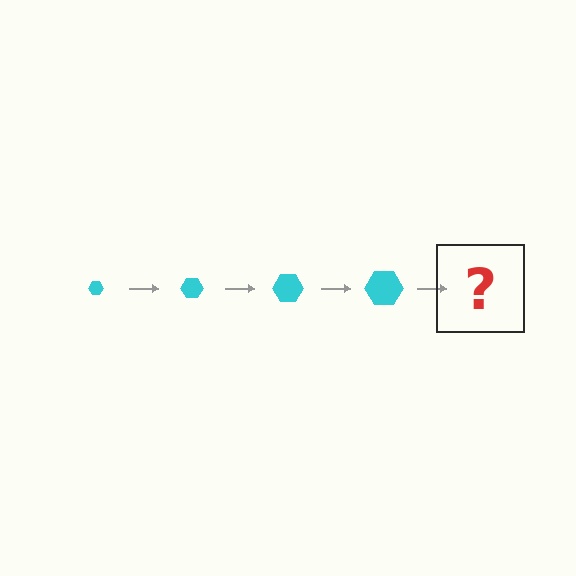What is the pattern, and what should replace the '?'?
The pattern is that the hexagon gets progressively larger each step. The '?' should be a cyan hexagon, larger than the previous one.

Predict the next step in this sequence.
The next step is a cyan hexagon, larger than the previous one.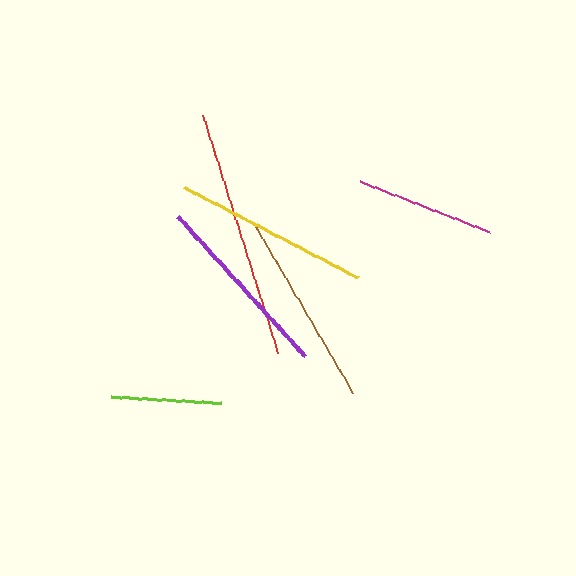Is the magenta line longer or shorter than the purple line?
The purple line is longer than the magenta line.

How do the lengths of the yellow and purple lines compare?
The yellow and purple lines are approximately the same length.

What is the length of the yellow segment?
The yellow segment is approximately 196 pixels long.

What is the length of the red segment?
The red segment is approximately 249 pixels long.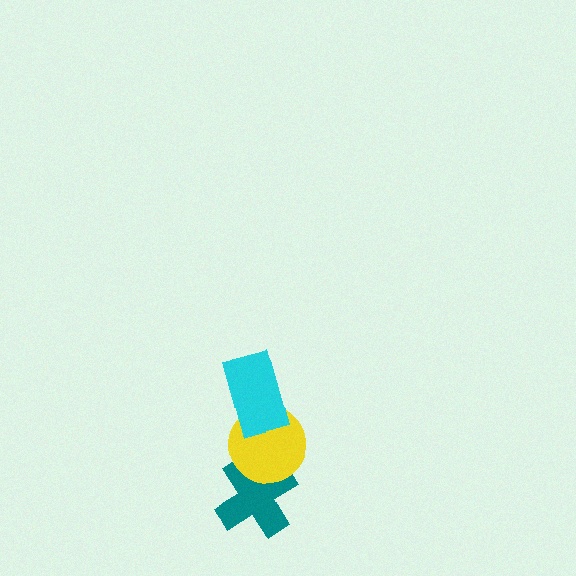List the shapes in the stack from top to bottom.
From top to bottom: the cyan rectangle, the yellow circle, the teal cross.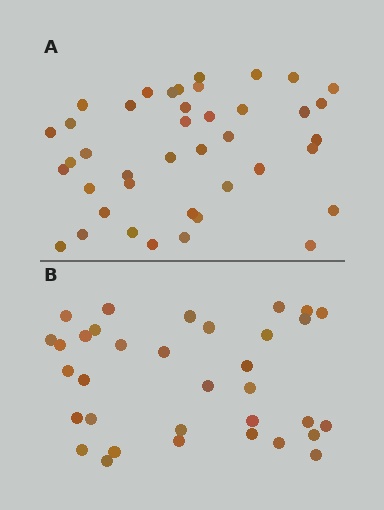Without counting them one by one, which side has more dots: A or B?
Region A (the top region) has more dots.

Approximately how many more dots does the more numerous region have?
Region A has roughly 8 or so more dots than region B.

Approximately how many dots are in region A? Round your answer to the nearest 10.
About 40 dots. (The exact count is 41, which rounds to 40.)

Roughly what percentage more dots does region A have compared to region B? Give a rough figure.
About 20% more.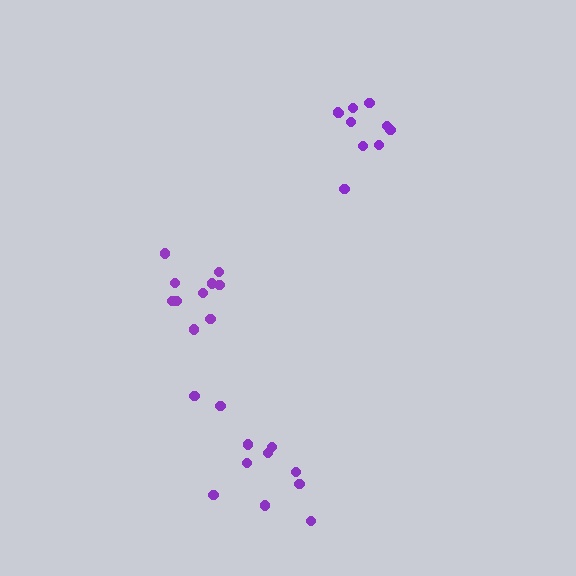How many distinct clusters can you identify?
There are 3 distinct clusters.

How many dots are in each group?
Group 1: 10 dots, Group 2: 11 dots, Group 3: 10 dots (31 total).